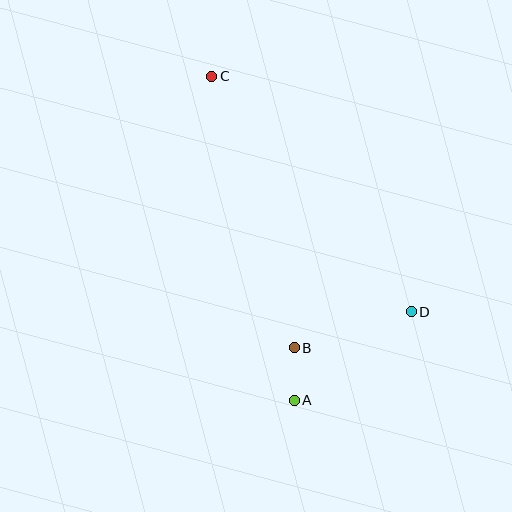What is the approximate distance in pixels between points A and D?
The distance between A and D is approximately 147 pixels.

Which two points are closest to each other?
Points A and B are closest to each other.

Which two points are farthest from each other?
Points A and C are farthest from each other.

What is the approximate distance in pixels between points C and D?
The distance between C and D is approximately 308 pixels.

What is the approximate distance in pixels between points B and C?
The distance between B and C is approximately 284 pixels.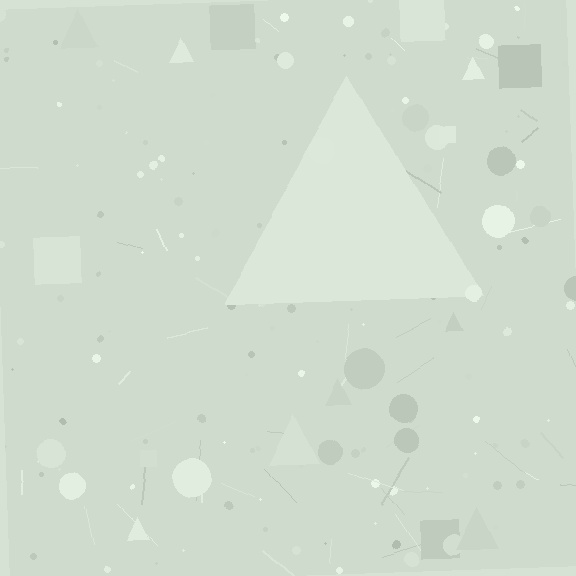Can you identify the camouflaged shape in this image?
The camouflaged shape is a triangle.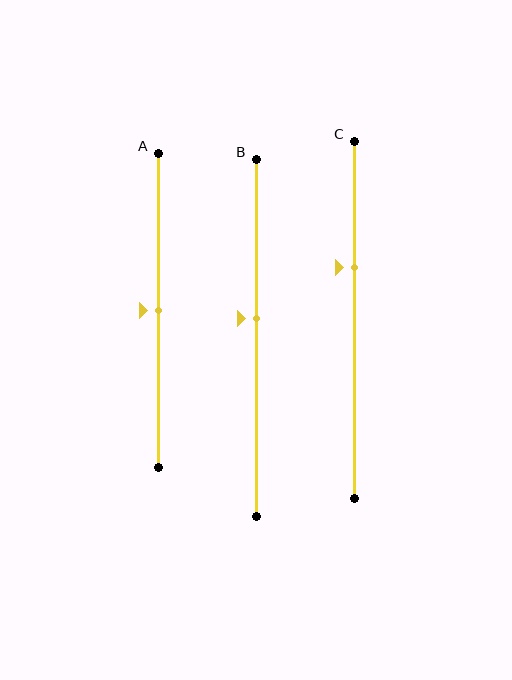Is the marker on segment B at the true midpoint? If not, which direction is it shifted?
No, the marker on segment B is shifted upward by about 5% of the segment length.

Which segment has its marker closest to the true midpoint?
Segment A has its marker closest to the true midpoint.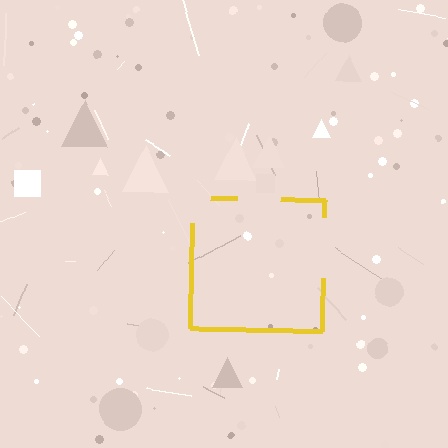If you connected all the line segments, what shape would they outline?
They would outline a square.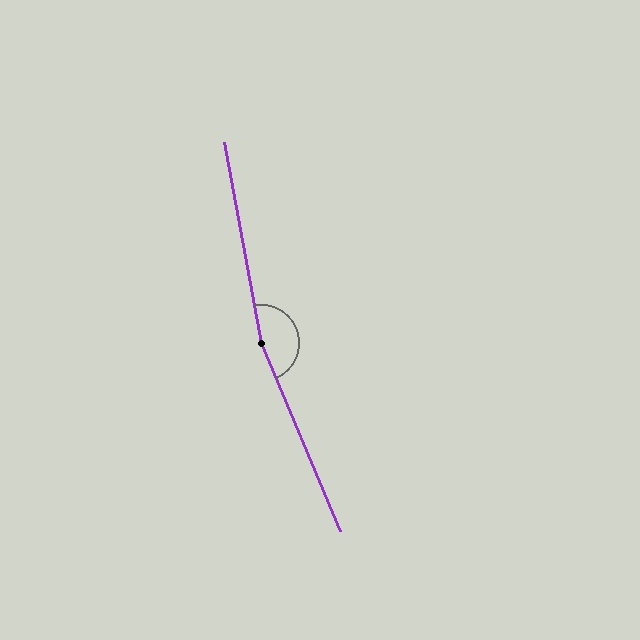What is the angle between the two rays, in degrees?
Approximately 168 degrees.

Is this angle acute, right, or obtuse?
It is obtuse.